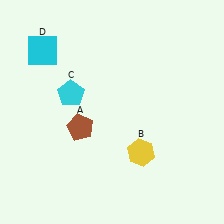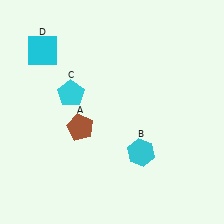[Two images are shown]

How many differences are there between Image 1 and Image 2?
There is 1 difference between the two images.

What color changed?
The hexagon (B) changed from yellow in Image 1 to cyan in Image 2.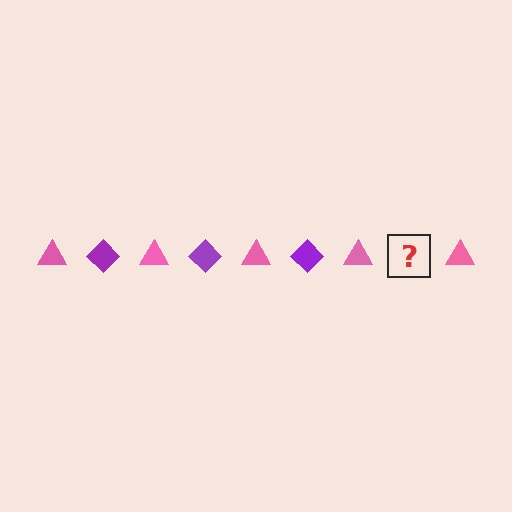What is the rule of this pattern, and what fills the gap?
The rule is that the pattern alternates between pink triangle and purple diamond. The gap should be filled with a purple diamond.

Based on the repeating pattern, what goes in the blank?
The blank should be a purple diamond.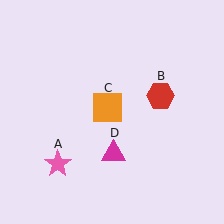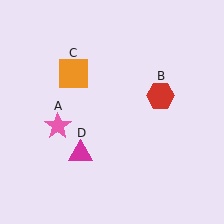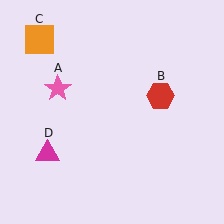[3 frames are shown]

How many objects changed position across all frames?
3 objects changed position: pink star (object A), orange square (object C), magenta triangle (object D).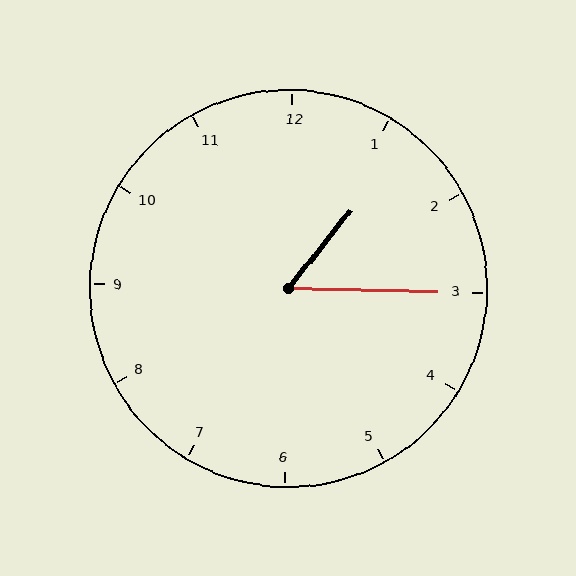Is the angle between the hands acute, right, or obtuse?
It is acute.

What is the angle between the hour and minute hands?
Approximately 52 degrees.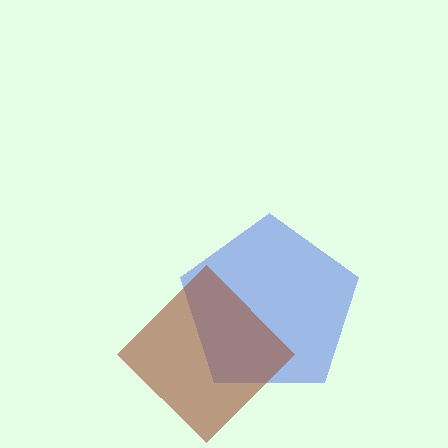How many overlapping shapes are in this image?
There are 2 overlapping shapes in the image.